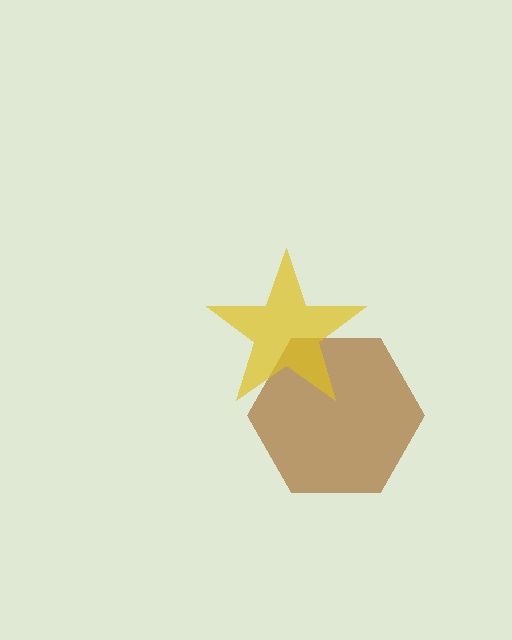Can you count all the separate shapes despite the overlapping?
Yes, there are 2 separate shapes.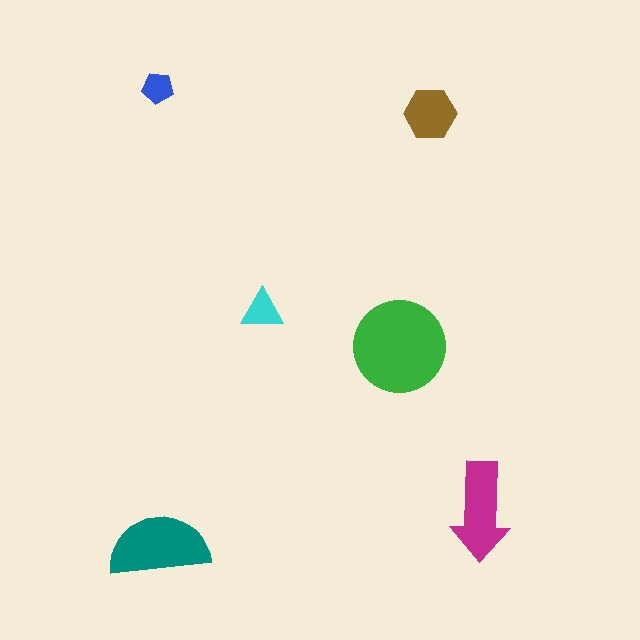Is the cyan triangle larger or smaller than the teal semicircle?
Smaller.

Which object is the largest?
The green circle.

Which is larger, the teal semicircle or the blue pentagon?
The teal semicircle.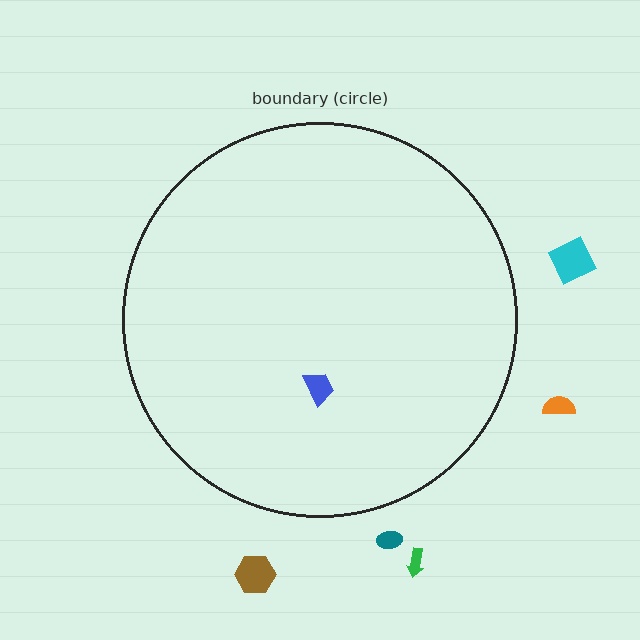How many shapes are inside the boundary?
1 inside, 5 outside.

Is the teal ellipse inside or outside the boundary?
Outside.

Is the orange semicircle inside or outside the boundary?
Outside.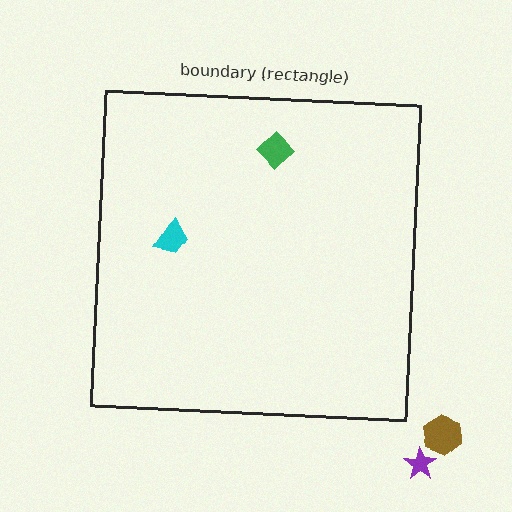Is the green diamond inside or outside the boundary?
Inside.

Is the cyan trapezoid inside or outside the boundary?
Inside.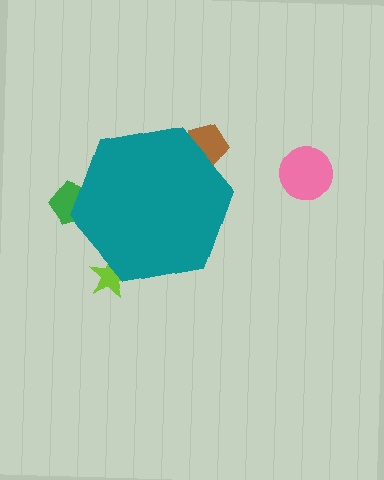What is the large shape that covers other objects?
A teal hexagon.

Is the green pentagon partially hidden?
Yes, the green pentagon is partially hidden behind the teal hexagon.